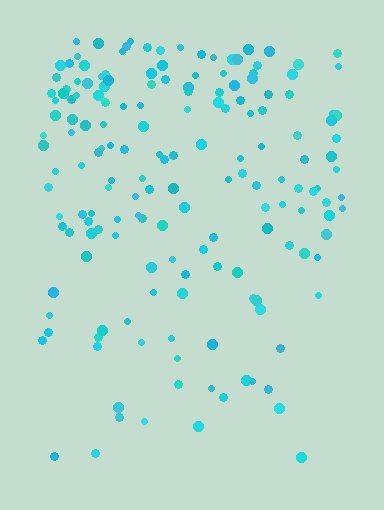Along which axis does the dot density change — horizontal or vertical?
Vertical.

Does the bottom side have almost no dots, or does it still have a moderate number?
Still a moderate number, just noticeably fewer than the top.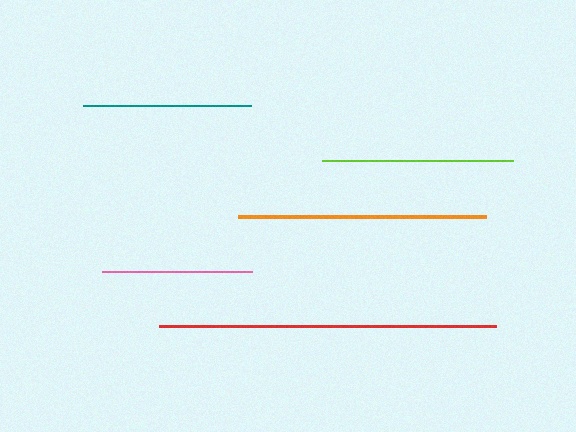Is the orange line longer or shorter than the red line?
The red line is longer than the orange line.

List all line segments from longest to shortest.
From longest to shortest: red, orange, lime, teal, pink.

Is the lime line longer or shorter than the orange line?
The orange line is longer than the lime line.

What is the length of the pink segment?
The pink segment is approximately 150 pixels long.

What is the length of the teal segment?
The teal segment is approximately 168 pixels long.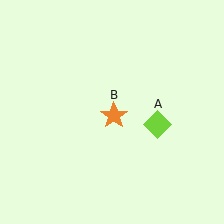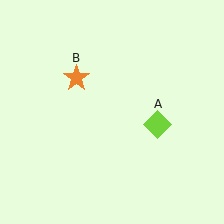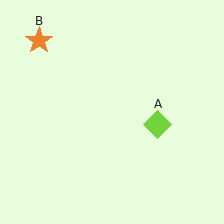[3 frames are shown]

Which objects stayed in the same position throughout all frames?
Lime diamond (object A) remained stationary.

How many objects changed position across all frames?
1 object changed position: orange star (object B).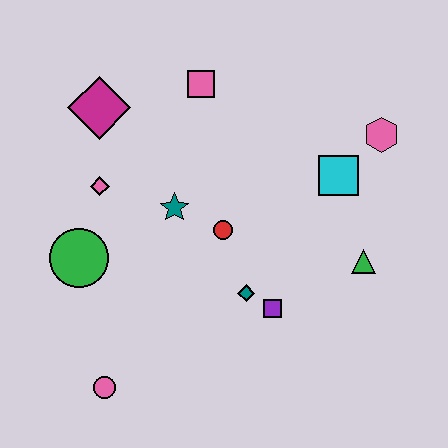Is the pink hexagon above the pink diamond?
Yes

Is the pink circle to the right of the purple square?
No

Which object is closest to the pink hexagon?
The cyan square is closest to the pink hexagon.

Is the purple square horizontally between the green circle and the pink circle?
No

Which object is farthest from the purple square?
The magenta diamond is farthest from the purple square.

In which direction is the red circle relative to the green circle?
The red circle is to the right of the green circle.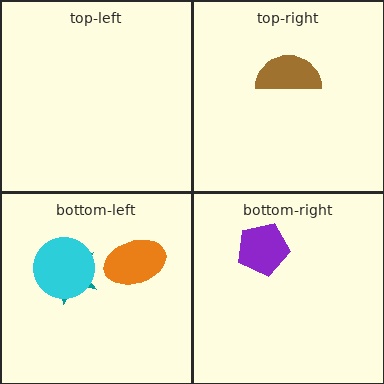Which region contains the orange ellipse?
The bottom-left region.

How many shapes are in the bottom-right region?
1.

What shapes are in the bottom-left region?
The teal star, the cyan circle, the orange ellipse.